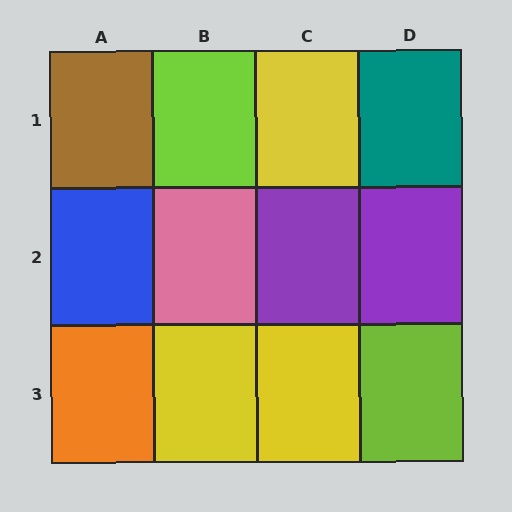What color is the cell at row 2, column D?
Purple.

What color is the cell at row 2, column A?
Blue.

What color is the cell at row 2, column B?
Pink.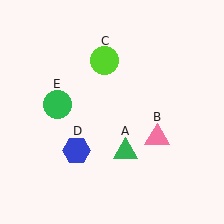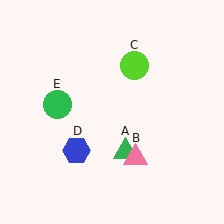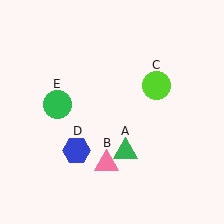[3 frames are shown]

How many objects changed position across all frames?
2 objects changed position: pink triangle (object B), lime circle (object C).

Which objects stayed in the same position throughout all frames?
Green triangle (object A) and blue hexagon (object D) and green circle (object E) remained stationary.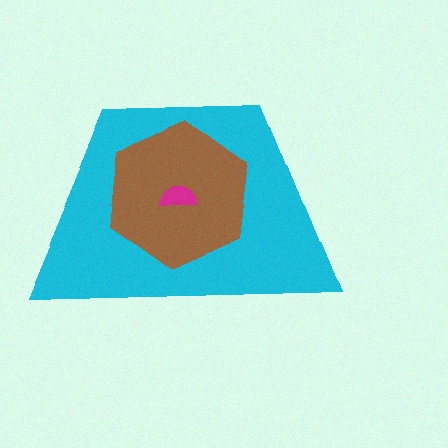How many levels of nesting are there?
3.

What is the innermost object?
The magenta semicircle.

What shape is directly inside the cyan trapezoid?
The brown hexagon.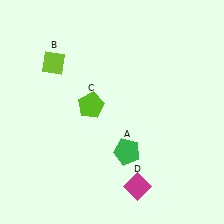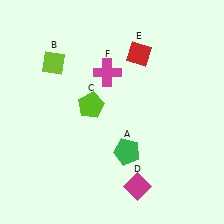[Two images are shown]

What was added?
A red diamond (E), a magenta cross (F) were added in Image 2.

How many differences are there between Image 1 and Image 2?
There are 2 differences between the two images.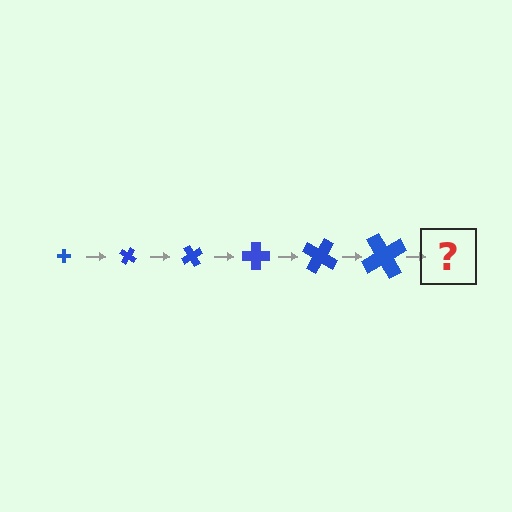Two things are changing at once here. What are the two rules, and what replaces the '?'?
The two rules are that the cross grows larger each step and it rotates 30 degrees each step. The '?' should be a cross, larger than the previous one and rotated 180 degrees from the start.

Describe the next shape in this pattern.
It should be a cross, larger than the previous one and rotated 180 degrees from the start.